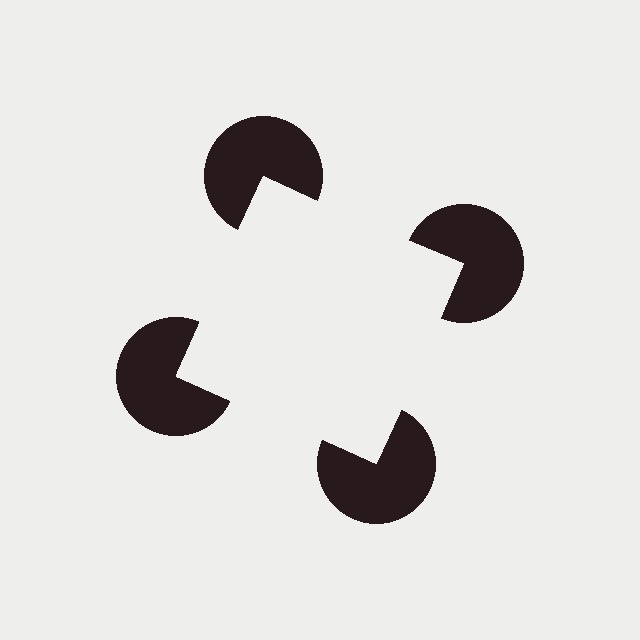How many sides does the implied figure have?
4 sides.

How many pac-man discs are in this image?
There are 4 — one at each vertex of the illusory square.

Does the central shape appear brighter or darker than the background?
It typically appears slightly brighter than the background, even though no actual brightness change is drawn.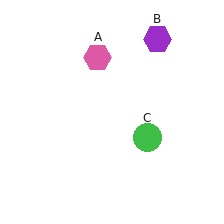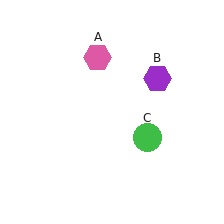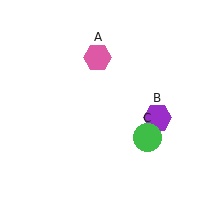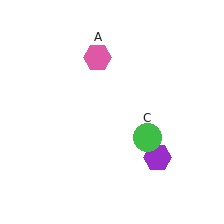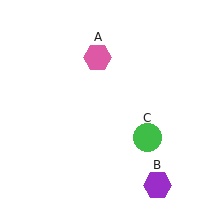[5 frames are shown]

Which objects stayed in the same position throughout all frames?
Pink hexagon (object A) and green circle (object C) remained stationary.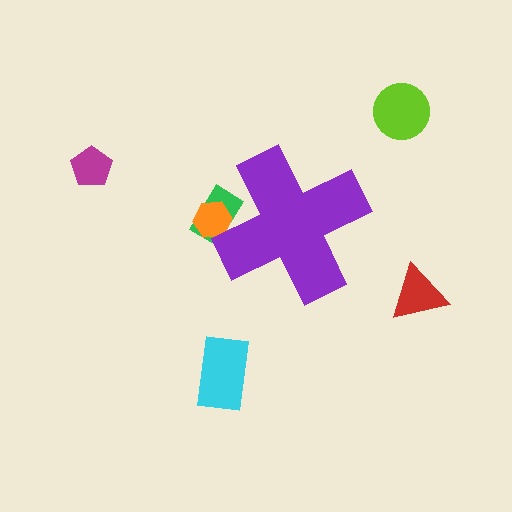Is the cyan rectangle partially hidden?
No, the cyan rectangle is fully visible.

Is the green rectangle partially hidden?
Yes, the green rectangle is partially hidden behind the purple cross.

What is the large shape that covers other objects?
A purple cross.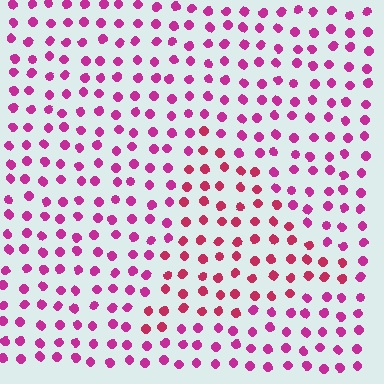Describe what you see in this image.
The image is filled with small magenta elements in a uniform arrangement. A triangle-shaped region is visible where the elements are tinted to a slightly different hue, forming a subtle color boundary.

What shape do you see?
I see a triangle.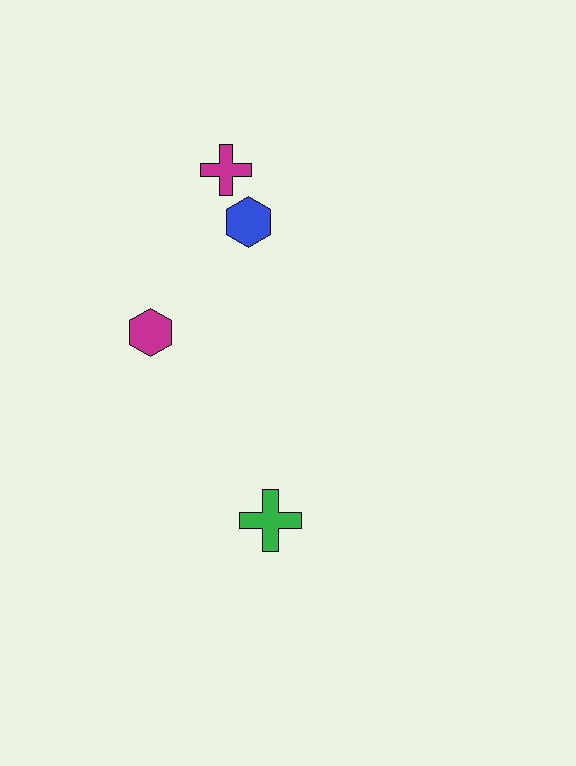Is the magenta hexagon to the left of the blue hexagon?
Yes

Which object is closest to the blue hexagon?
The magenta cross is closest to the blue hexagon.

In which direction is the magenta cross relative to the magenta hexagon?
The magenta cross is above the magenta hexagon.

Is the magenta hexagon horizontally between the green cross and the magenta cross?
No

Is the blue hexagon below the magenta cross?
Yes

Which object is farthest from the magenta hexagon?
The green cross is farthest from the magenta hexagon.